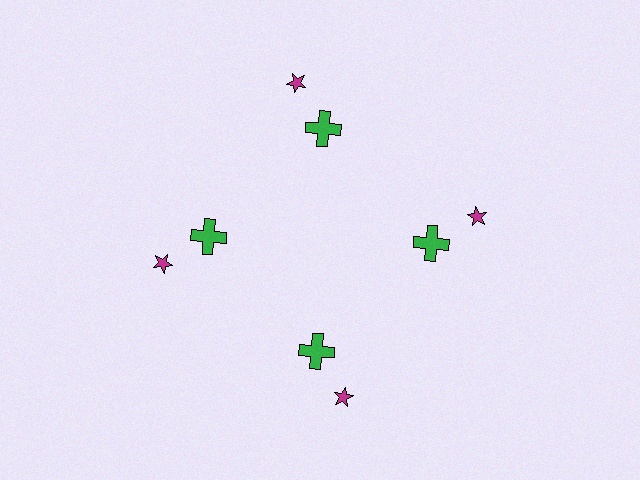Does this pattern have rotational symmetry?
Yes, this pattern has 4-fold rotational symmetry. It looks the same after rotating 90 degrees around the center.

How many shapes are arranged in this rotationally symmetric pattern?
There are 8 shapes, arranged in 4 groups of 2.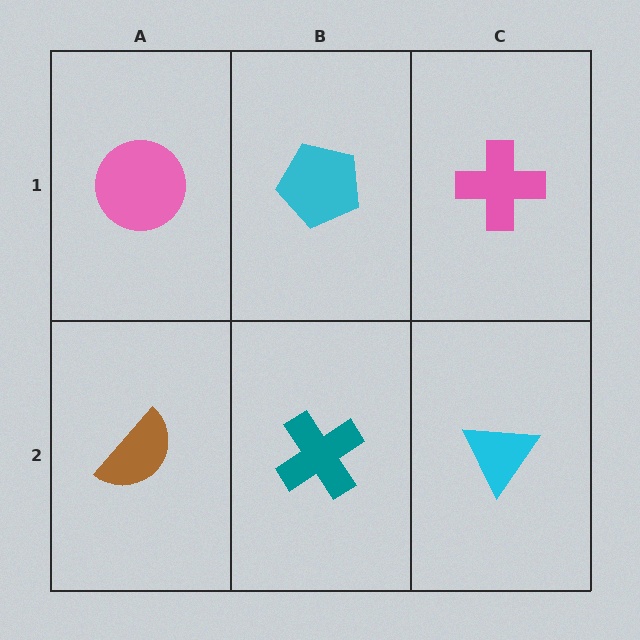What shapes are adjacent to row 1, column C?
A cyan triangle (row 2, column C), a cyan pentagon (row 1, column B).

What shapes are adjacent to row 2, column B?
A cyan pentagon (row 1, column B), a brown semicircle (row 2, column A), a cyan triangle (row 2, column C).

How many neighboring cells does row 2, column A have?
2.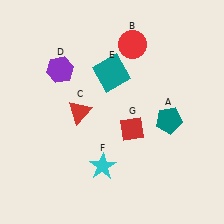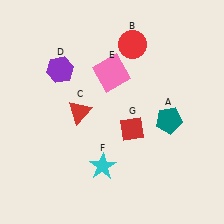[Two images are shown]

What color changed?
The square (E) changed from teal in Image 1 to pink in Image 2.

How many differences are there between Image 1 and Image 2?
There is 1 difference between the two images.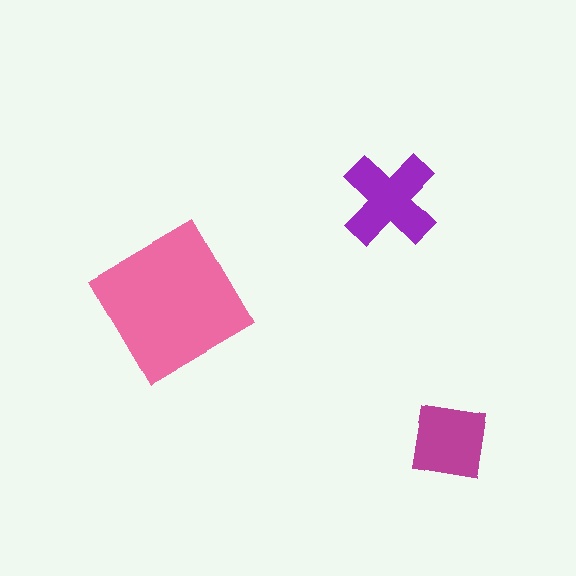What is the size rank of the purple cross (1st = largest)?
2nd.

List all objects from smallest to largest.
The magenta square, the purple cross, the pink diamond.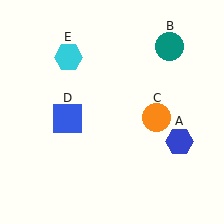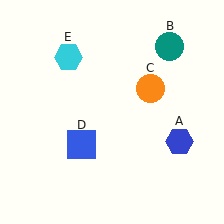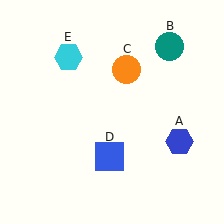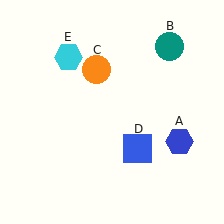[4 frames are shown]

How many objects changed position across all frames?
2 objects changed position: orange circle (object C), blue square (object D).